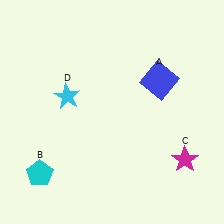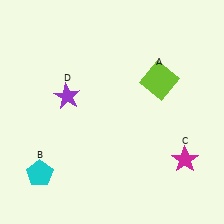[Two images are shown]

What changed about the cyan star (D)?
In Image 1, D is cyan. In Image 2, it changed to purple.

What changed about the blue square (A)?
In Image 1, A is blue. In Image 2, it changed to lime.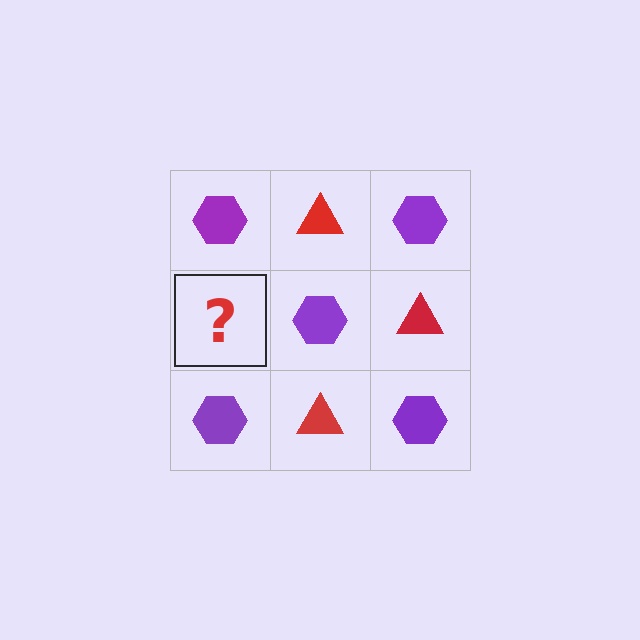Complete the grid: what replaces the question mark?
The question mark should be replaced with a red triangle.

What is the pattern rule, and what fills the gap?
The rule is that it alternates purple hexagon and red triangle in a checkerboard pattern. The gap should be filled with a red triangle.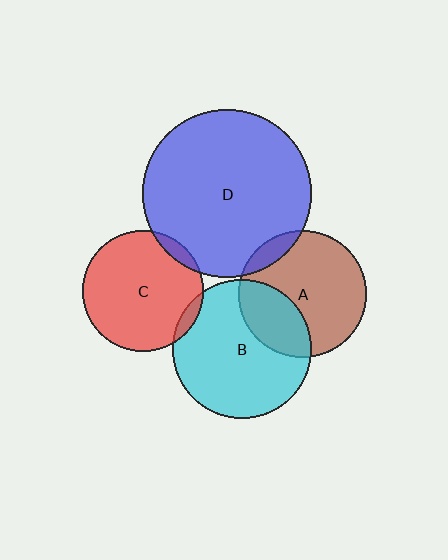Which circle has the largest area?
Circle D (blue).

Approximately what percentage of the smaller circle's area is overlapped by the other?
Approximately 5%.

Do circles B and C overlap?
Yes.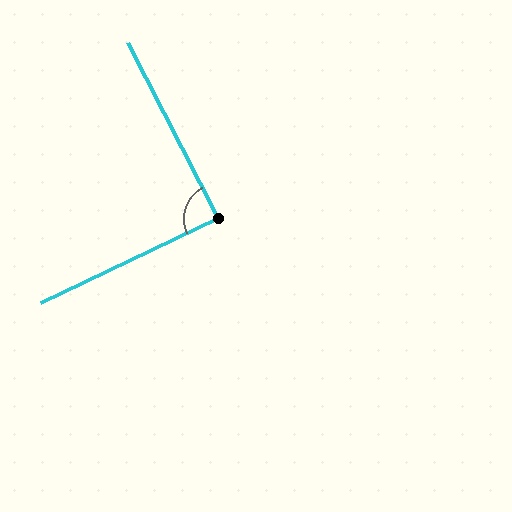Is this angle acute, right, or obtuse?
It is approximately a right angle.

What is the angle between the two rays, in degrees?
Approximately 88 degrees.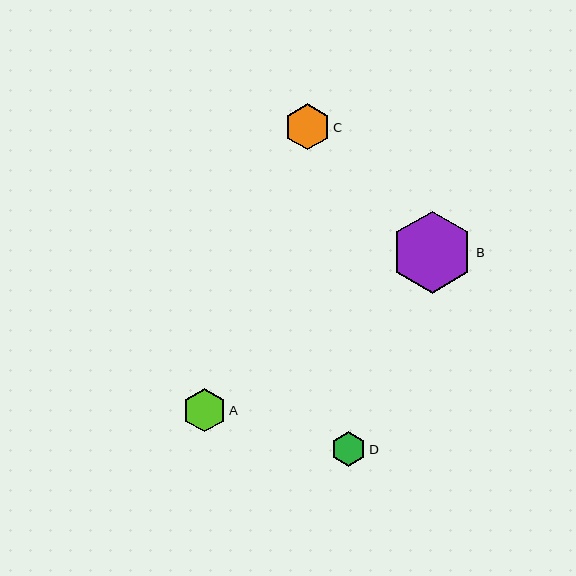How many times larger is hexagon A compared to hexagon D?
Hexagon A is approximately 1.3 times the size of hexagon D.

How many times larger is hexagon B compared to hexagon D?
Hexagon B is approximately 2.4 times the size of hexagon D.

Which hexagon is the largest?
Hexagon B is the largest with a size of approximately 82 pixels.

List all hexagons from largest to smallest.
From largest to smallest: B, C, A, D.